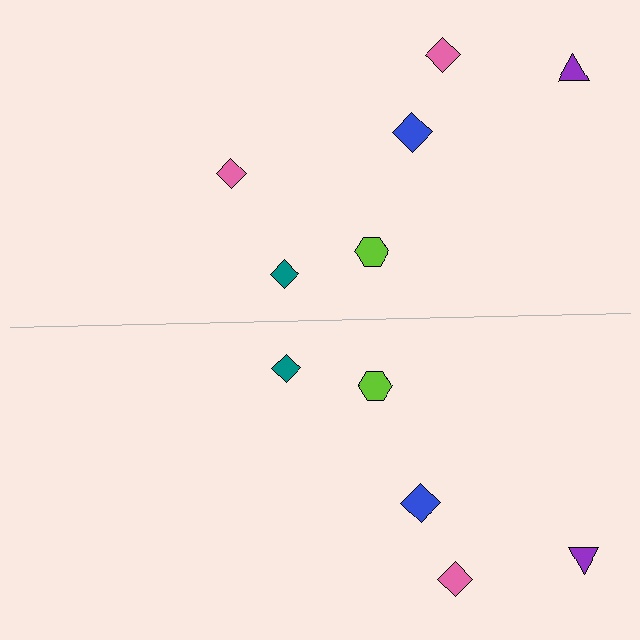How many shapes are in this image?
There are 11 shapes in this image.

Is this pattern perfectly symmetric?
No, the pattern is not perfectly symmetric. A pink diamond is missing from the bottom side.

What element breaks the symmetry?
A pink diamond is missing from the bottom side.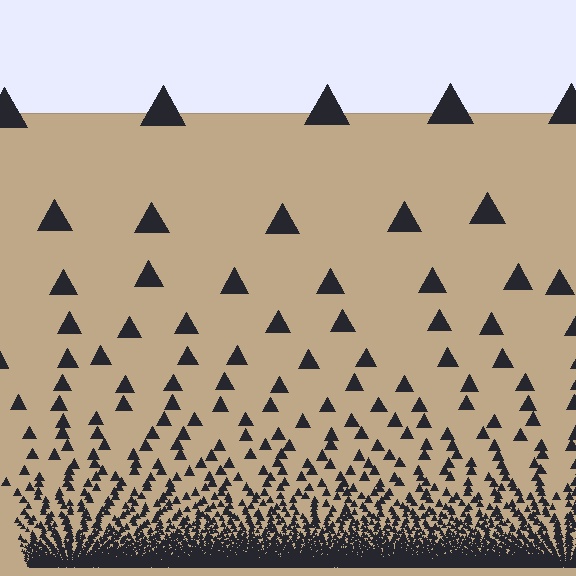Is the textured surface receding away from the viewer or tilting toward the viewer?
The surface appears to tilt toward the viewer. Texture elements get larger and sparser toward the top.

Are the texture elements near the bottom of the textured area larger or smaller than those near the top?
Smaller. The gradient is inverted — elements near the bottom are smaller and denser.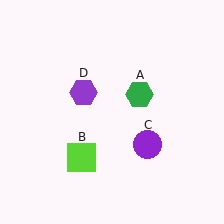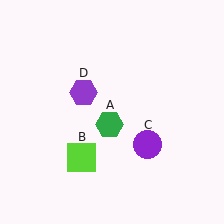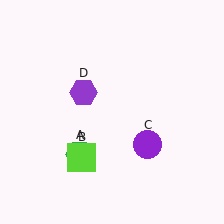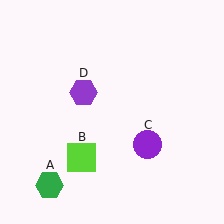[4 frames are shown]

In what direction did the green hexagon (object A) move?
The green hexagon (object A) moved down and to the left.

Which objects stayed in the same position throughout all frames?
Lime square (object B) and purple circle (object C) and purple hexagon (object D) remained stationary.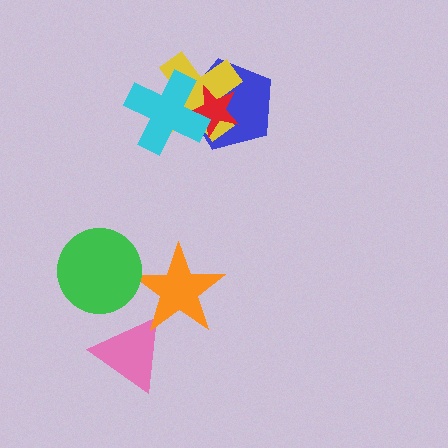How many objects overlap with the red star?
3 objects overlap with the red star.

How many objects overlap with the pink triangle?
1 object overlaps with the pink triangle.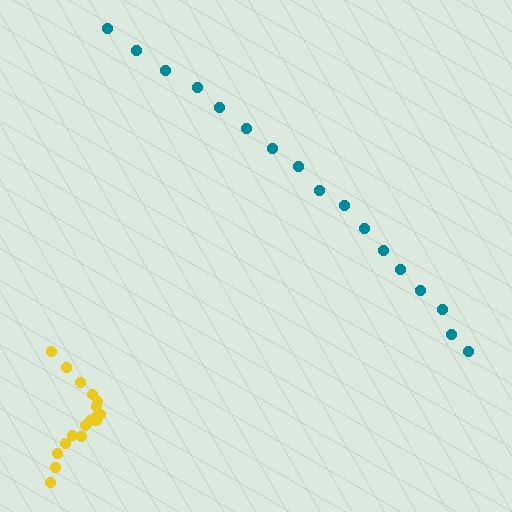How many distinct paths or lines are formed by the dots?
There are 2 distinct paths.